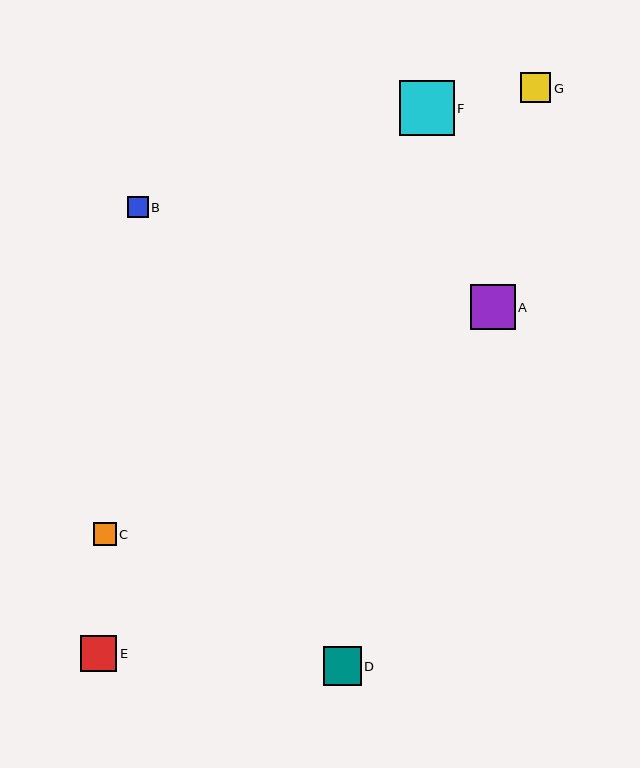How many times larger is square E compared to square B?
Square E is approximately 1.8 times the size of square B.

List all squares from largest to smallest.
From largest to smallest: F, A, D, E, G, C, B.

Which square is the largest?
Square F is the largest with a size of approximately 55 pixels.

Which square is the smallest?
Square B is the smallest with a size of approximately 20 pixels.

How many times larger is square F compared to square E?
Square F is approximately 1.5 times the size of square E.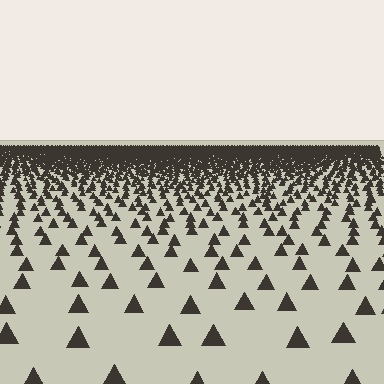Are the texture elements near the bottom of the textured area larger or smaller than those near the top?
Larger. Near the bottom, elements are closer to the viewer and appear at a bigger on-screen size.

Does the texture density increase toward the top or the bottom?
Density increases toward the top.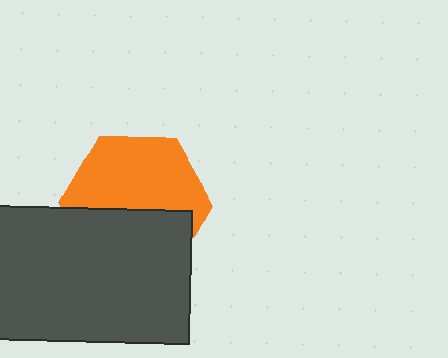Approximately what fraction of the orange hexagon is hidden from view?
Roughly 43% of the orange hexagon is hidden behind the dark gray rectangle.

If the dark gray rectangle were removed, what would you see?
You would see the complete orange hexagon.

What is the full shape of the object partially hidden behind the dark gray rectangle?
The partially hidden object is an orange hexagon.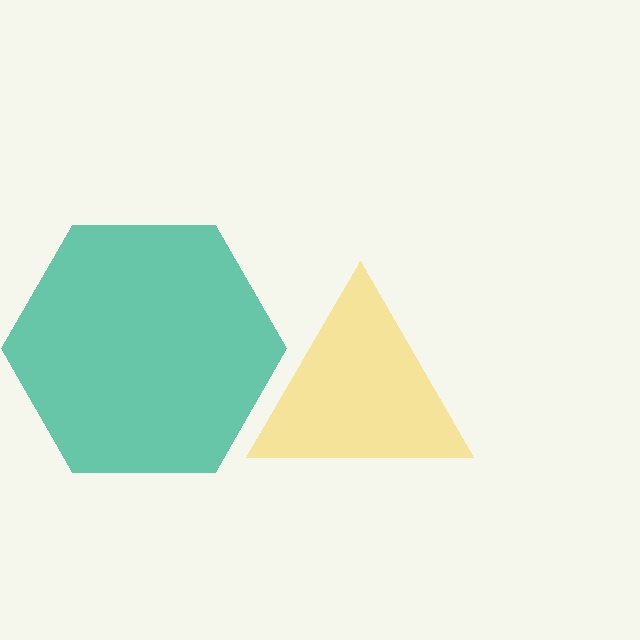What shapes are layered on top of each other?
The layered shapes are: a teal hexagon, a yellow triangle.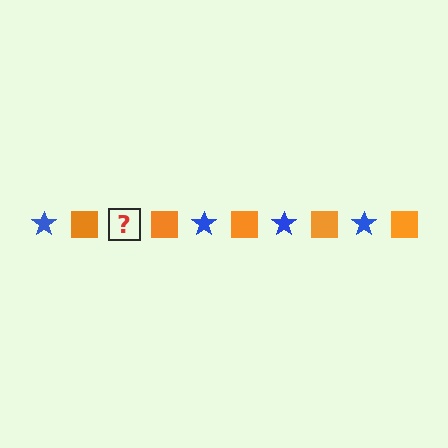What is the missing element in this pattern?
The missing element is a blue star.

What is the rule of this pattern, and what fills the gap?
The rule is that the pattern alternates between blue star and orange square. The gap should be filled with a blue star.